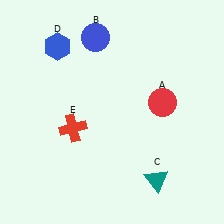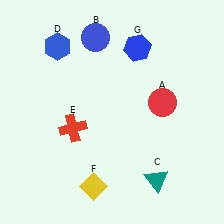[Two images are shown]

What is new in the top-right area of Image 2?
A blue hexagon (G) was added in the top-right area of Image 2.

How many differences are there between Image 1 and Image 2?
There are 2 differences between the two images.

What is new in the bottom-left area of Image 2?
A yellow diamond (F) was added in the bottom-left area of Image 2.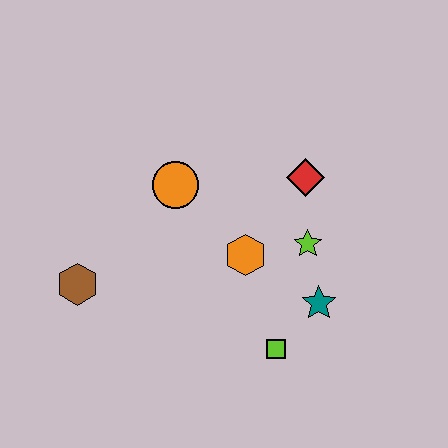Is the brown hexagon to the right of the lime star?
No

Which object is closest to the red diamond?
The lime star is closest to the red diamond.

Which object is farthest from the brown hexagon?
The red diamond is farthest from the brown hexagon.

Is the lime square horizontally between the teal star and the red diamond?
No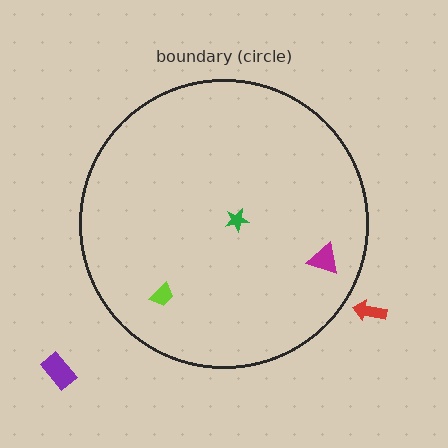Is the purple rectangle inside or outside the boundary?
Outside.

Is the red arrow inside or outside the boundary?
Outside.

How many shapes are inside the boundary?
3 inside, 2 outside.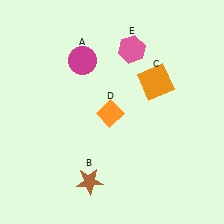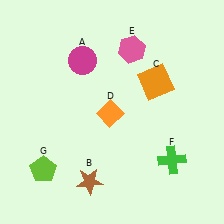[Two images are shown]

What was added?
A green cross (F), a lime pentagon (G) were added in Image 2.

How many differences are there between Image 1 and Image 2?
There are 2 differences between the two images.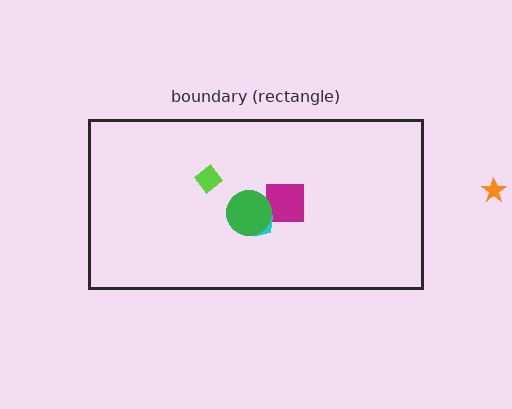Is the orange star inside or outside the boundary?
Outside.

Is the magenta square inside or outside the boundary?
Inside.